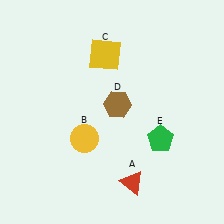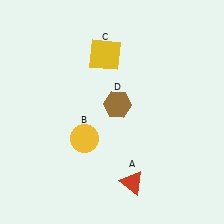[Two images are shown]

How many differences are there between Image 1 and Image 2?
There is 1 difference between the two images.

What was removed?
The green pentagon (E) was removed in Image 2.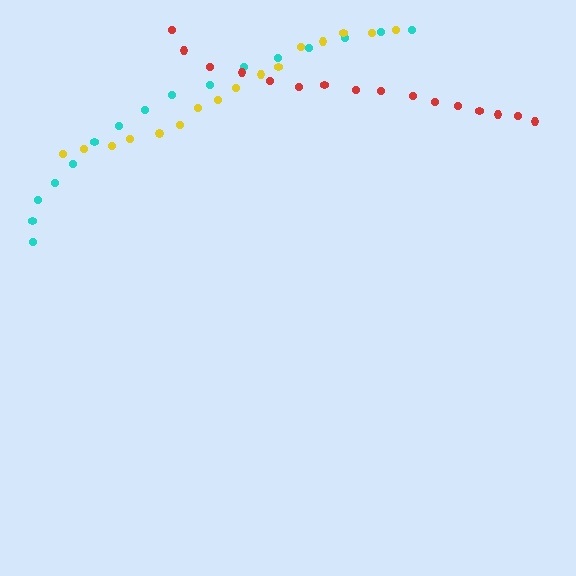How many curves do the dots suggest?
There are 3 distinct paths.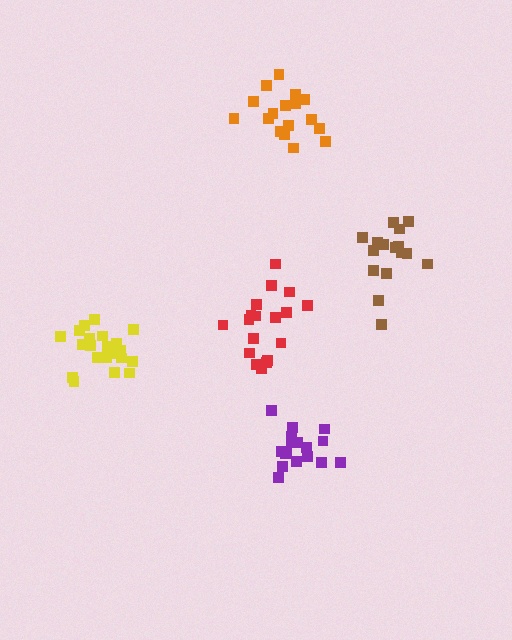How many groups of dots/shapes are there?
There are 5 groups.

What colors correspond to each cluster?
The clusters are colored: yellow, red, purple, brown, orange.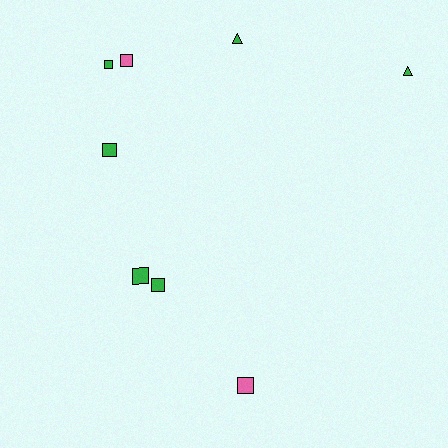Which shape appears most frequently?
Square, with 6 objects.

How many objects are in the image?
There are 8 objects.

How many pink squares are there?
There are 2 pink squares.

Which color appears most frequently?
Green, with 6 objects.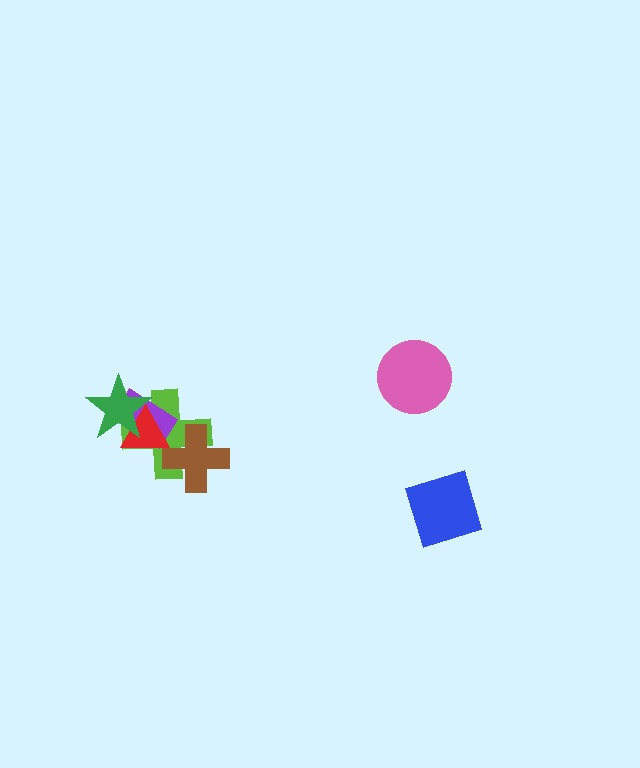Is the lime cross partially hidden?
Yes, it is partially covered by another shape.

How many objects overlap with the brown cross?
1 object overlaps with the brown cross.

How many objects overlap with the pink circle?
0 objects overlap with the pink circle.